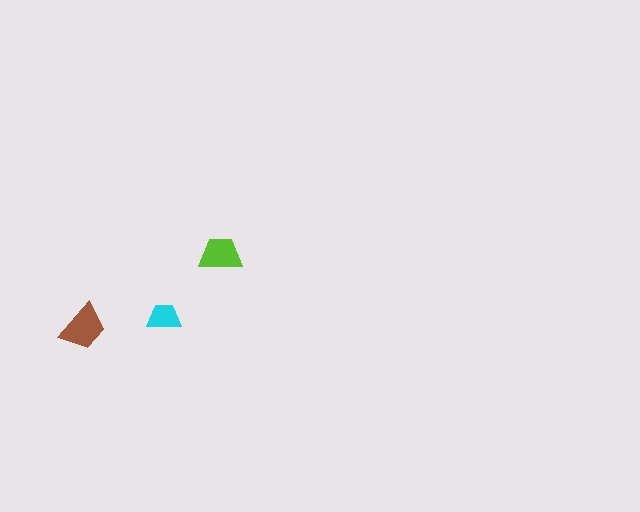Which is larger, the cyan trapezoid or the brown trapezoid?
The brown one.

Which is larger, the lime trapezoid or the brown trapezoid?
The brown one.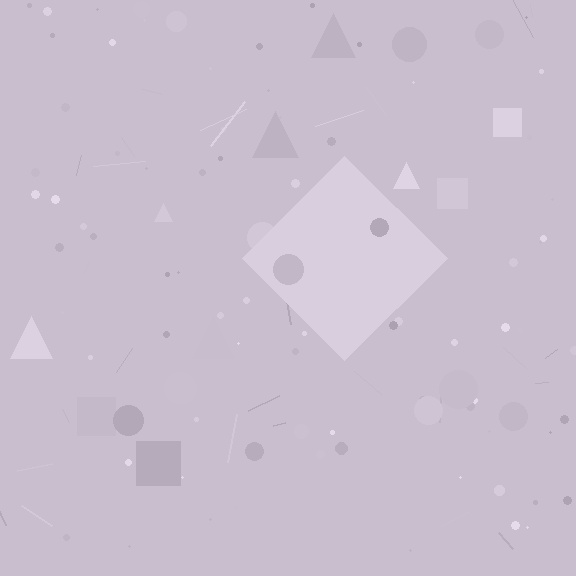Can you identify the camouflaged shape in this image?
The camouflaged shape is a diamond.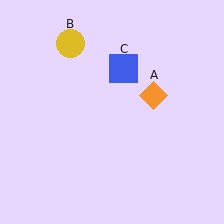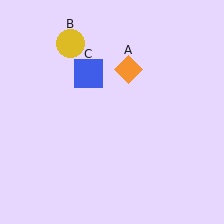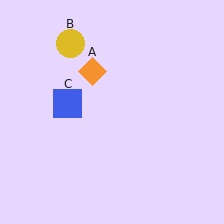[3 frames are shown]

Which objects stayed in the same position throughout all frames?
Yellow circle (object B) remained stationary.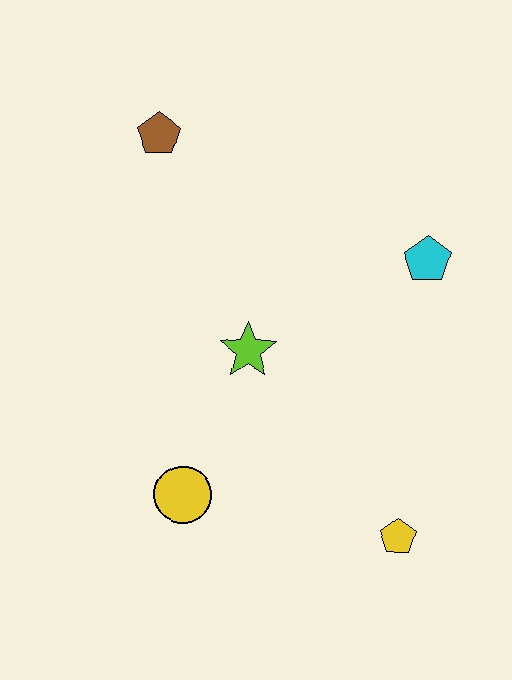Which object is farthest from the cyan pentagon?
The yellow circle is farthest from the cyan pentagon.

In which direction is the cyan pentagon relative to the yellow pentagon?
The cyan pentagon is above the yellow pentagon.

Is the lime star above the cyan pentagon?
No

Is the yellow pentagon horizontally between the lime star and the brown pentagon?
No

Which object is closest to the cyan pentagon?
The lime star is closest to the cyan pentagon.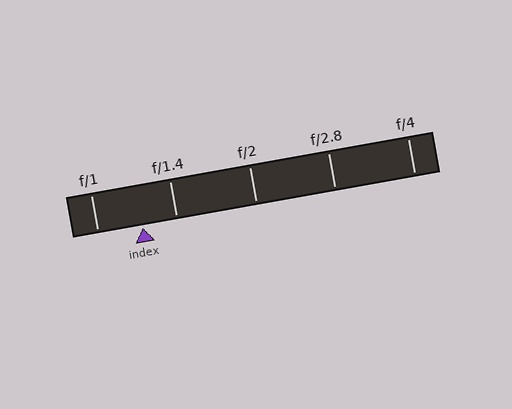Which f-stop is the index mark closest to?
The index mark is closest to f/1.4.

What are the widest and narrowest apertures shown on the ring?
The widest aperture shown is f/1 and the narrowest is f/4.